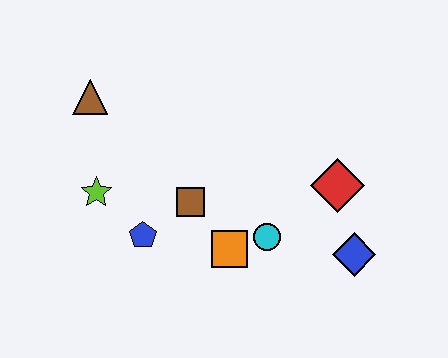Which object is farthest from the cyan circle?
The brown triangle is farthest from the cyan circle.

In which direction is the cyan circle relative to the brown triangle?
The cyan circle is to the right of the brown triangle.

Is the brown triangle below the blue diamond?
No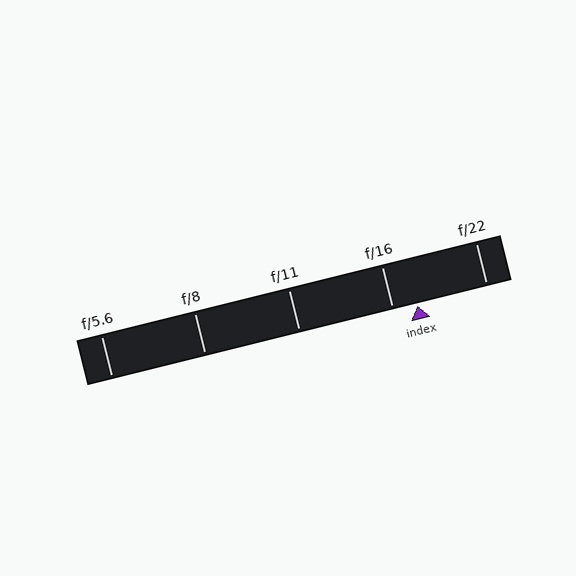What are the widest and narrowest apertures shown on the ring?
The widest aperture shown is f/5.6 and the narrowest is f/22.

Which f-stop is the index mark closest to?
The index mark is closest to f/16.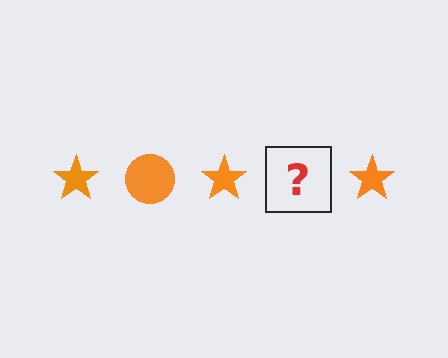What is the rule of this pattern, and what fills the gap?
The rule is that the pattern cycles through star, circle shapes in orange. The gap should be filled with an orange circle.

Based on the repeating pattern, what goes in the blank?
The blank should be an orange circle.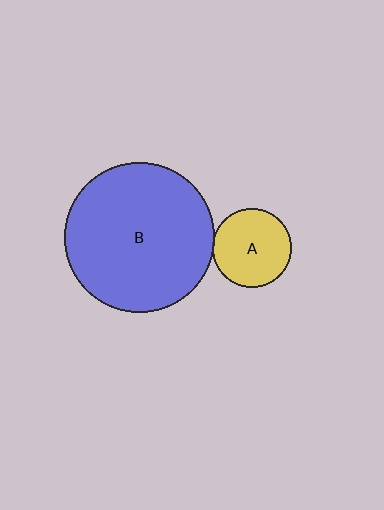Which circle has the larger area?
Circle B (blue).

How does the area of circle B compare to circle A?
Approximately 3.6 times.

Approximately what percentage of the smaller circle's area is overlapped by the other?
Approximately 5%.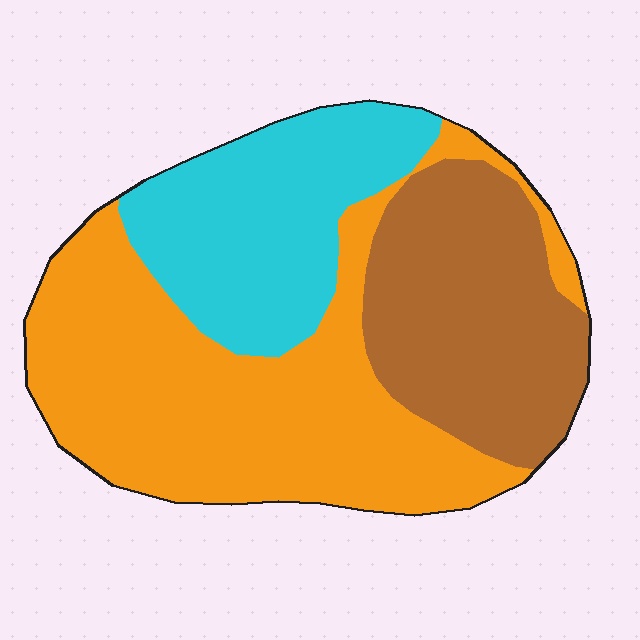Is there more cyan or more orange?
Orange.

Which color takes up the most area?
Orange, at roughly 45%.